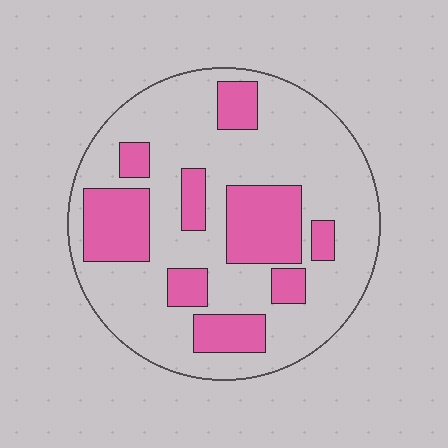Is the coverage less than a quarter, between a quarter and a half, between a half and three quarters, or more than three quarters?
Between a quarter and a half.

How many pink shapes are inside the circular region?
9.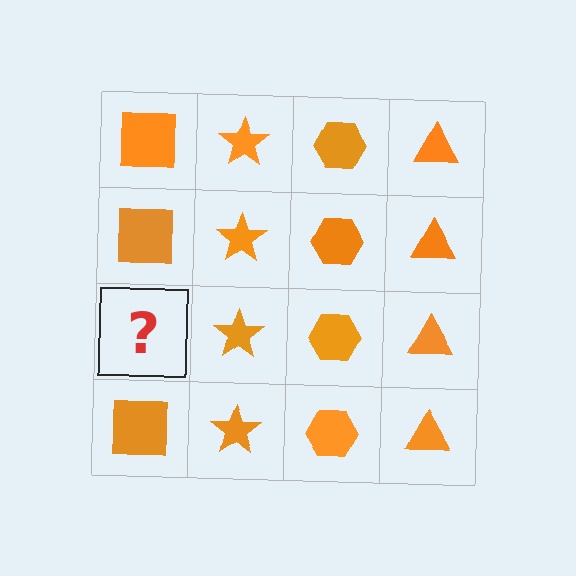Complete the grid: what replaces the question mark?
The question mark should be replaced with an orange square.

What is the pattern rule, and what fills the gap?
The rule is that each column has a consistent shape. The gap should be filled with an orange square.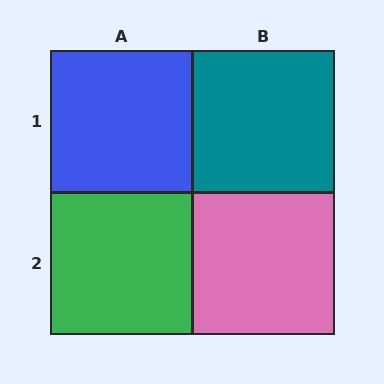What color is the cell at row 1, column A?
Blue.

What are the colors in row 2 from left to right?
Green, pink.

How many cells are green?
1 cell is green.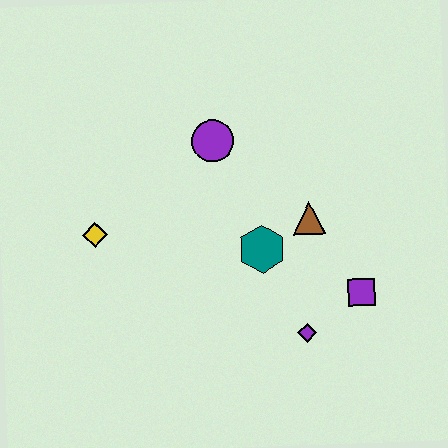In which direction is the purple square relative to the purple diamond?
The purple square is to the right of the purple diamond.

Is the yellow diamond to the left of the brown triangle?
Yes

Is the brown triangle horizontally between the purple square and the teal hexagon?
Yes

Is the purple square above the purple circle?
No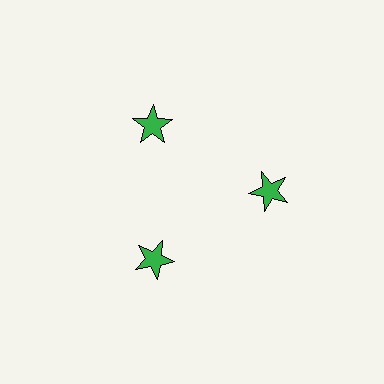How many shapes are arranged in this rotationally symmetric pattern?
There are 3 shapes, arranged in 3 groups of 1.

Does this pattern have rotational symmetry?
Yes, this pattern has 3-fold rotational symmetry. It looks the same after rotating 120 degrees around the center.